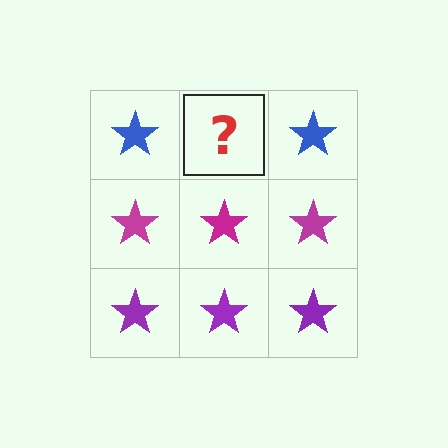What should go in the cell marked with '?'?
The missing cell should contain a blue star.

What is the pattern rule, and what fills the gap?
The rule is that each row has a consistent color. The gap should be filled with a blue star.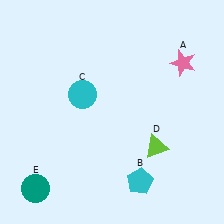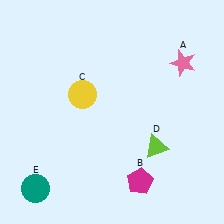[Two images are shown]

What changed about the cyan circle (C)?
In Image 1, C is cyan. In Image 2, it changed to yellow.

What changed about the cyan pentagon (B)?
In Image 1, B is cyan. In Image 2, it changed to magenta.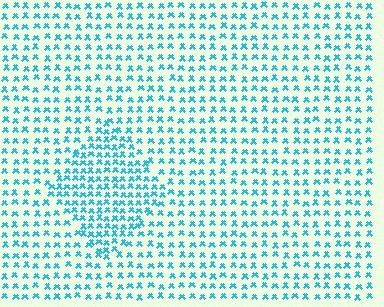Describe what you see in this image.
The image contains small cyan elements arranged at two different densities. A diamond-shaped region is visible where the elements are more densely packed than the surrounding area.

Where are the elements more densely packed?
The elements are more densely packed inside the diamond boundary.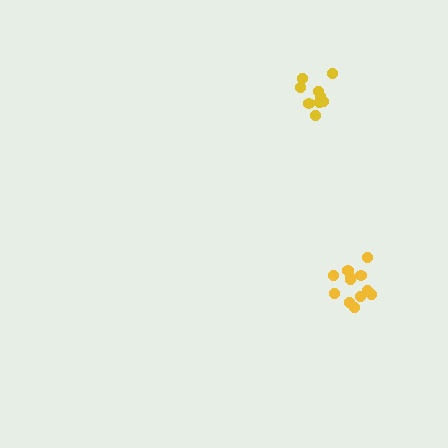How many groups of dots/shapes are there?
There are 2 groups.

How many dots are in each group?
Group 1: 9 dots, Group 2: 12 dots (21 total).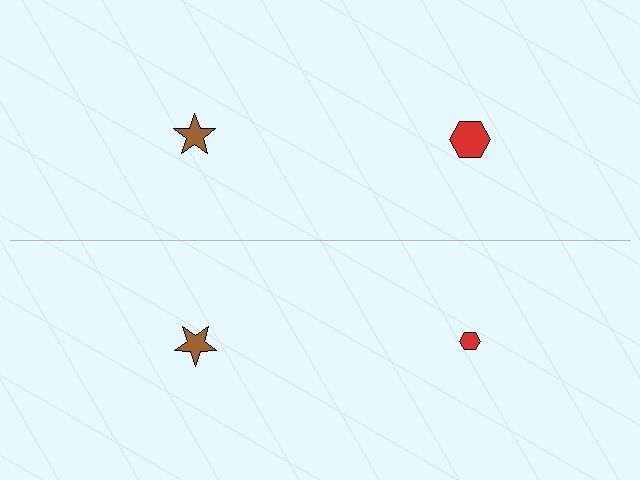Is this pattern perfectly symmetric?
No, the pattern is not perfectly symmetric. The red hexagon on the bottom side has a different size than its mirror counterpart.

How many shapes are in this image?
There are 4 shapes in this image.